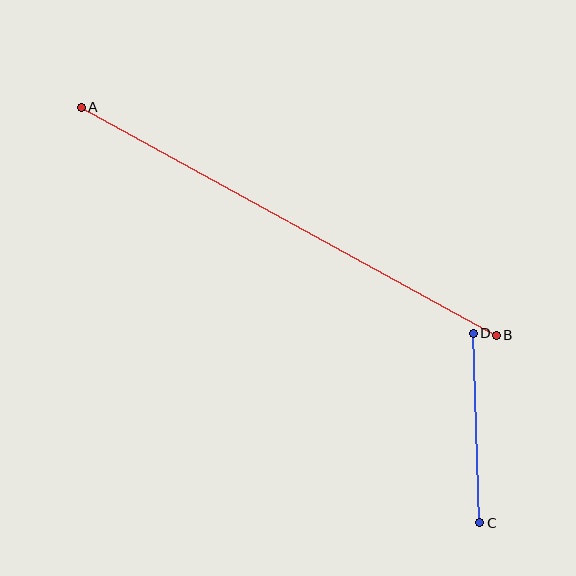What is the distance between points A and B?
The distance is approximately 473 pixels.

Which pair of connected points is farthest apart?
Points A and B are farthest apart.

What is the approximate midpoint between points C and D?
The midpoint is at approximately (476, 428) pixels.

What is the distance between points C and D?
The distance is approximately 190 pixels.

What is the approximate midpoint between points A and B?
The midpoint is at approximately (289, 221) pixels.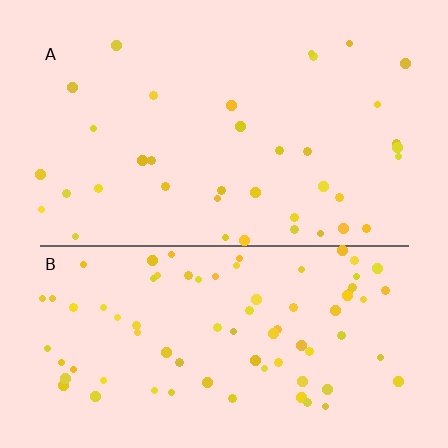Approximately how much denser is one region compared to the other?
Approximately 2.2× — region B over region A.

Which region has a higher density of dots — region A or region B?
B (the bottom).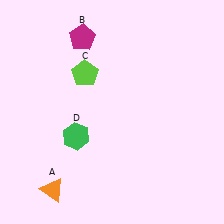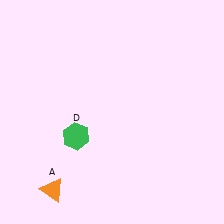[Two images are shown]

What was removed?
The magenta pentagon (B), the lime pentagon (C) were removed in Image 2.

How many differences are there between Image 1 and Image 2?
There are 2 differences between the two images.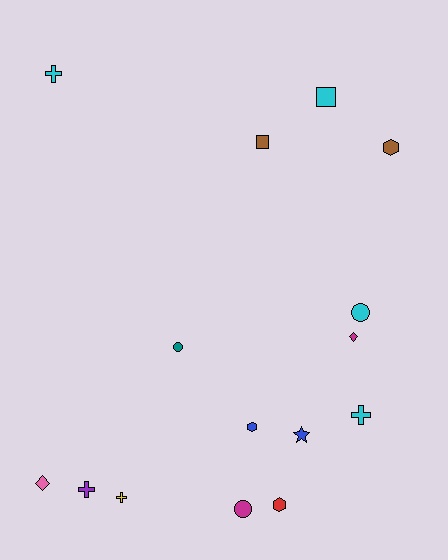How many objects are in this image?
There are 15 objects.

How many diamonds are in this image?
There are 2 diamonds.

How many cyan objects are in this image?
There are 4 cyan objects.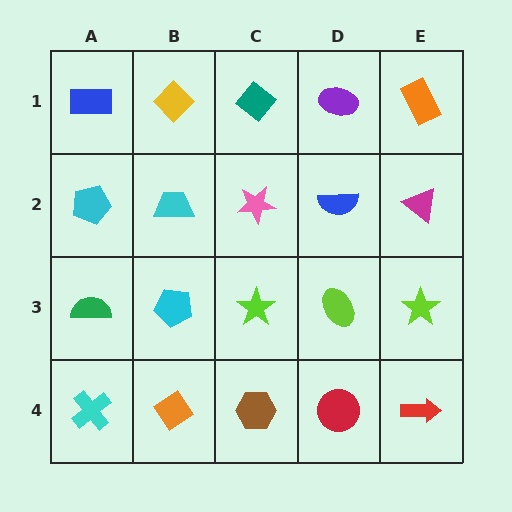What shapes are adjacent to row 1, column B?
A cyan trapezoid (row 2, column B), a blue rectangle (row 1, column A), a teal diamond (row 1, column C).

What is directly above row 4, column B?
A cyan pentagon.